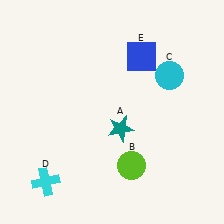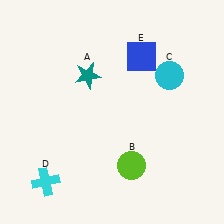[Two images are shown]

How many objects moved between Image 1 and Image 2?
1 object moved between the two images.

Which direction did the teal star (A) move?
The teal star (A) moved up.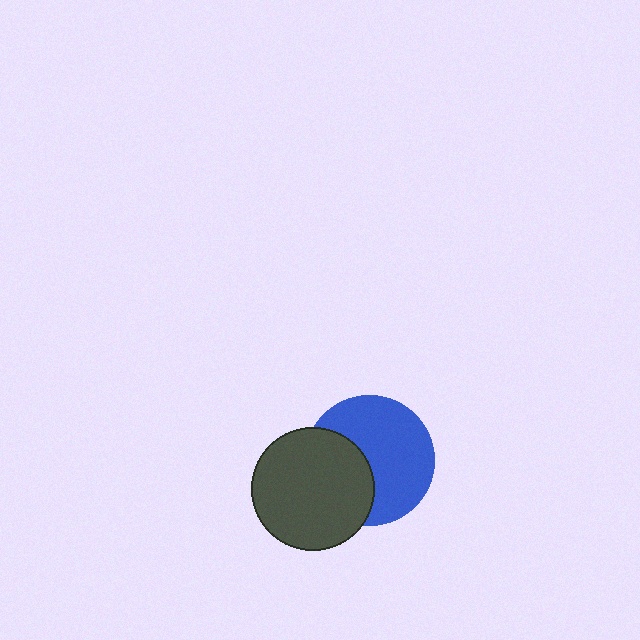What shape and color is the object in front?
The object in front is a dark gray circle.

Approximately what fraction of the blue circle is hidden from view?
Roughly 37% of the blue circle is hidden behind the dark gray circle.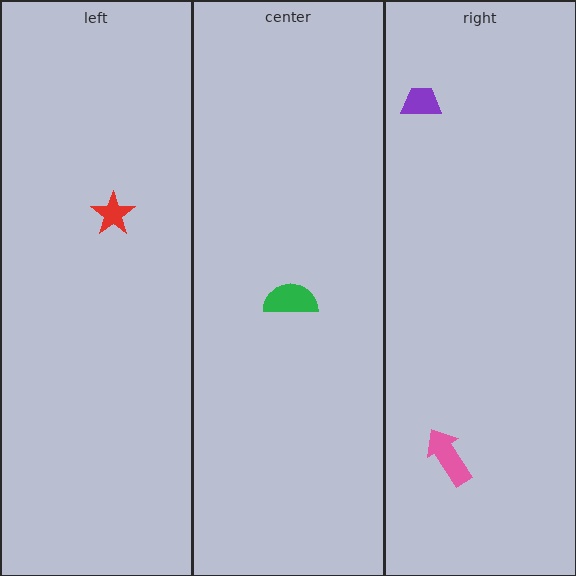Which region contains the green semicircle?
The center region.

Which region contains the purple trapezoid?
The right region.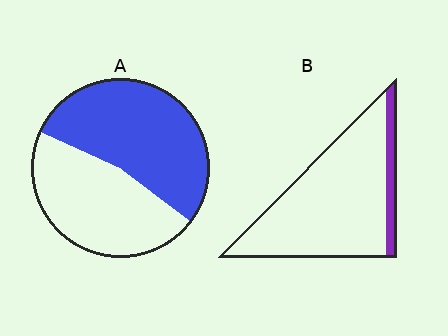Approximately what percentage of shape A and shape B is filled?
A is approximately 55% and B is approximately 10%.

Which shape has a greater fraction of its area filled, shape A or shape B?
Shape A.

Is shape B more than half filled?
No.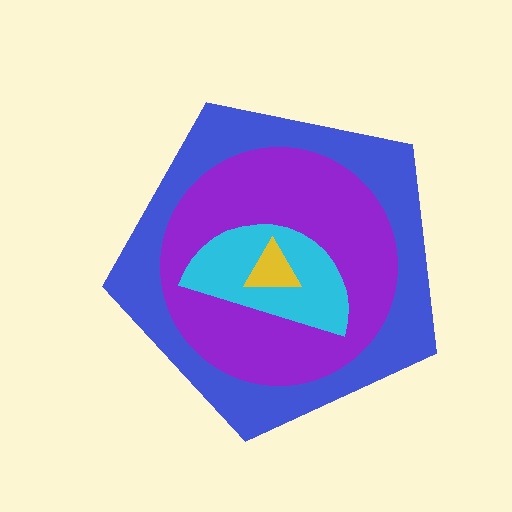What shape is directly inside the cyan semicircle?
The yellow triangle.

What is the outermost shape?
The blue pentagon.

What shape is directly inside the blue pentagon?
The purple circle.